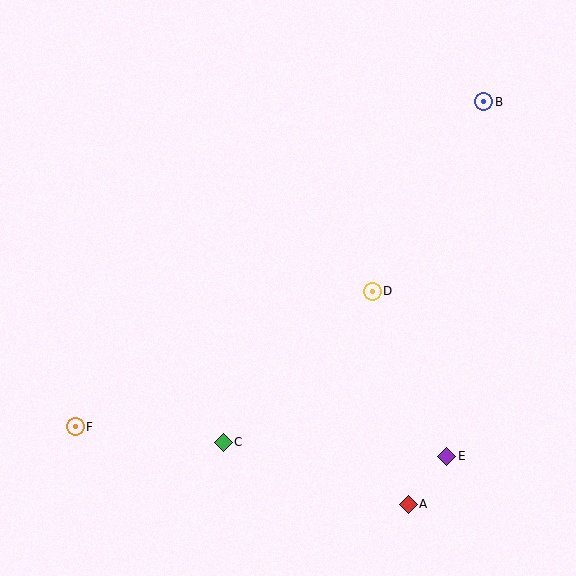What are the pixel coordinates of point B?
Point B is at (484, 102).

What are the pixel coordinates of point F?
Point F is at (75, 427).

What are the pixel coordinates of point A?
Point A is at (408, 504).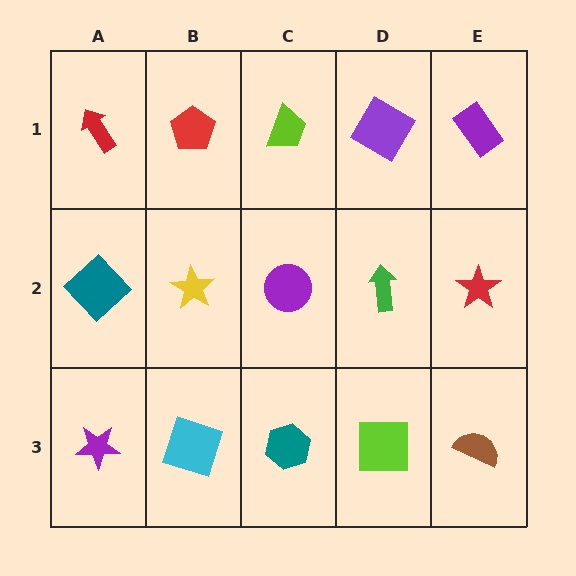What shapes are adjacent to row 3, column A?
A teal diamond (row 2, column A), a cyan square (row 3, column B).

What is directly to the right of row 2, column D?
A red star.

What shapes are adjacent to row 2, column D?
A purple diamond (row 1, column D), a lime square (row 3, column D), a purple circle (row 2, column C), a red star (row 2, column E).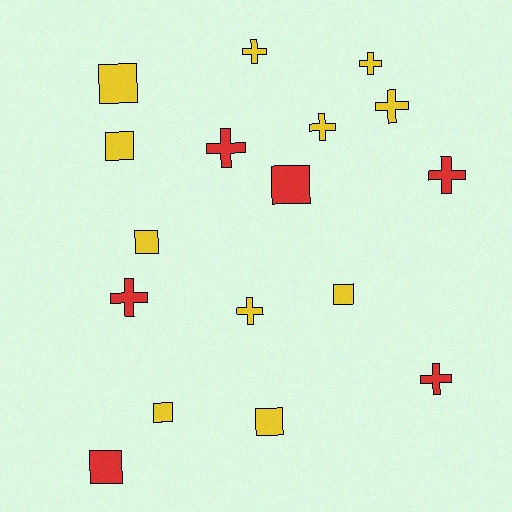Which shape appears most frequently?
Cross, with 9 objects.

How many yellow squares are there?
There are 6 yellow squares.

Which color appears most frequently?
Yellow, with 11 objects.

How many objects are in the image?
There are 17 objects.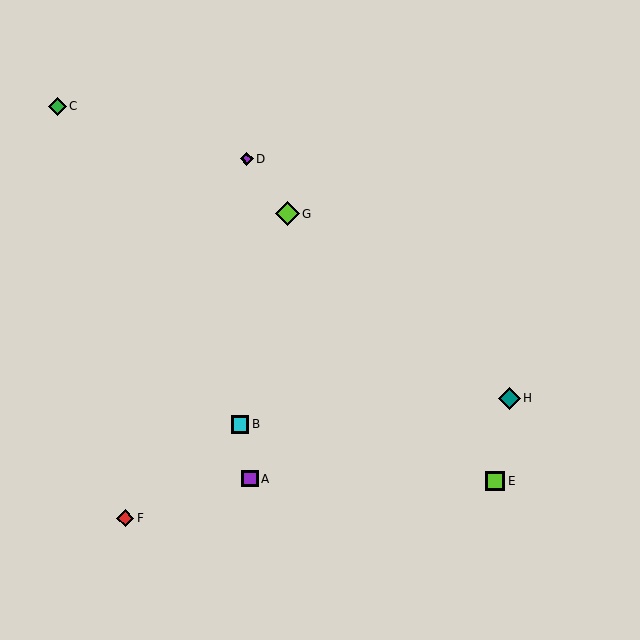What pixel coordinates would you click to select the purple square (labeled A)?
Click at (250, 479) to select the purple square A.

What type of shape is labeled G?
Shape G is a lime diamond.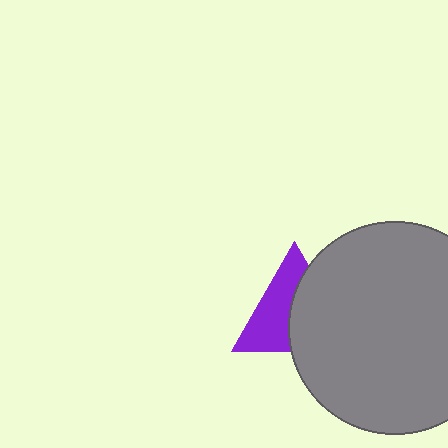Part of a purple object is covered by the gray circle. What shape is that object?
It is a triangle.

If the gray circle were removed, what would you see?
You would see the complete purple triangle.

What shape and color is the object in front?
The object in front is a gray circle.